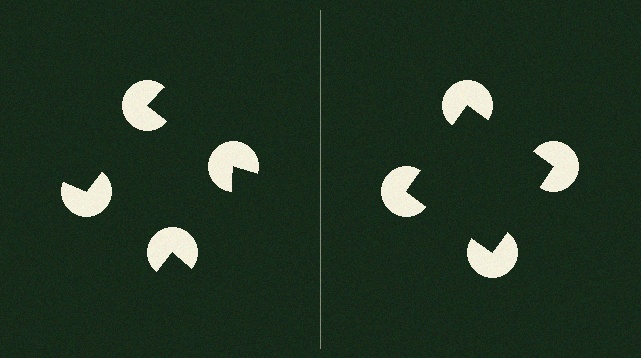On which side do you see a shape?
An illusory square appears on the right side. On the left side the wedge cuts are rotated, so no coherent shape forms.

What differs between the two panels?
The pac-man discs are positioned identically on both sides; only the wedge orientations differ. On the right they align to a square; on the left they are misaligned.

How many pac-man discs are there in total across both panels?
8 — 4 on each side.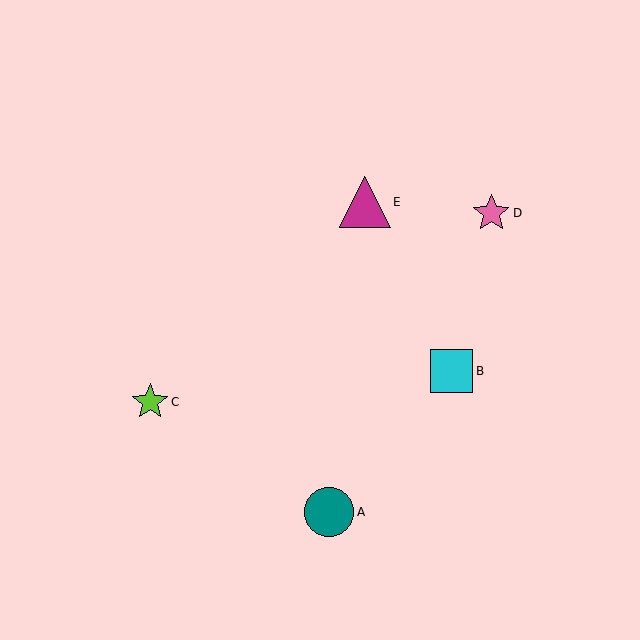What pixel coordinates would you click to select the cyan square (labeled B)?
Click at (452, 371) to select the cyan square B.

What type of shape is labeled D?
Shape D is a pink star.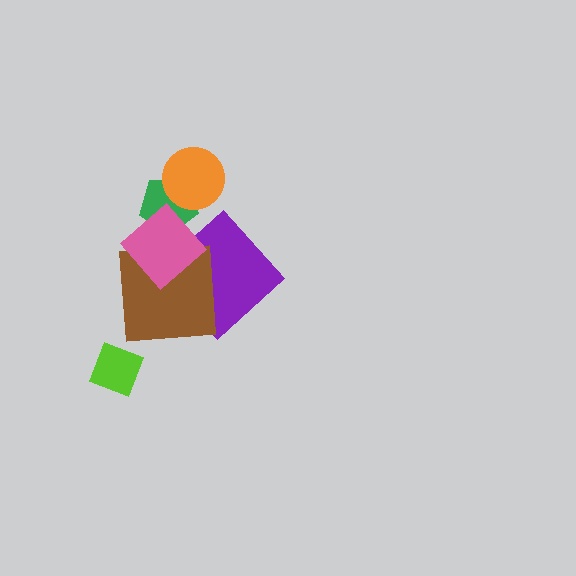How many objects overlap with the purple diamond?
2 objects overlap with the purple diamond.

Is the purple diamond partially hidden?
Yes, it is partially covered by another shape.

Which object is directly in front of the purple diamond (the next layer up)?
The brown square is directly in front of the purple diamond.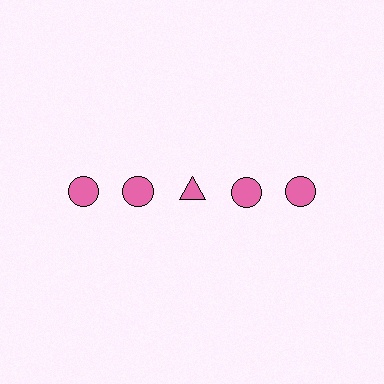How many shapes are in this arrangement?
There are 5 shapes arranged in a grid pattern.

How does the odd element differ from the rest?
It has a different shape: triangle instead of circle.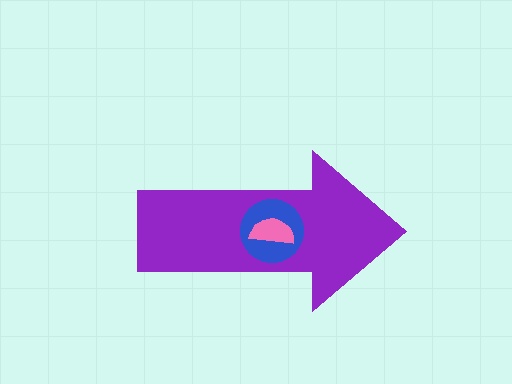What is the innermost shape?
The pink semicircle.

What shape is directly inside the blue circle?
The pink semicircle.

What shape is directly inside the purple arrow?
The blue circle.